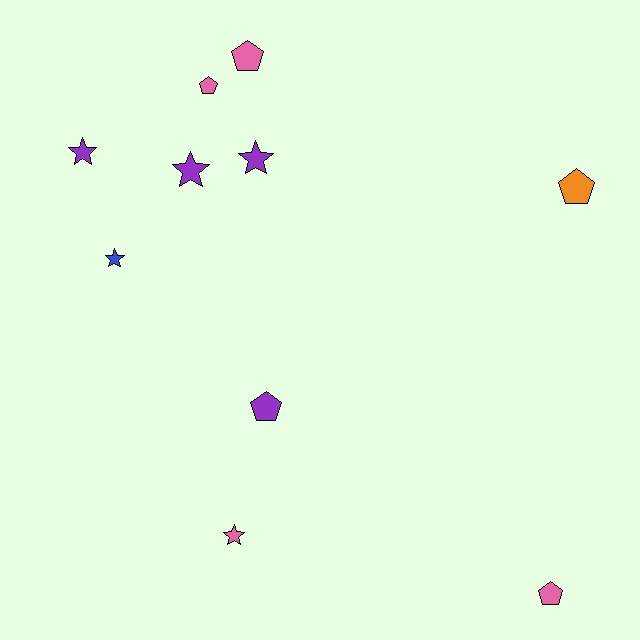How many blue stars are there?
There is 1 blue star.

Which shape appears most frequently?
Star, with 5 objects.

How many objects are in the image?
There are 10 objects.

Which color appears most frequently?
Purple, with 4 objects.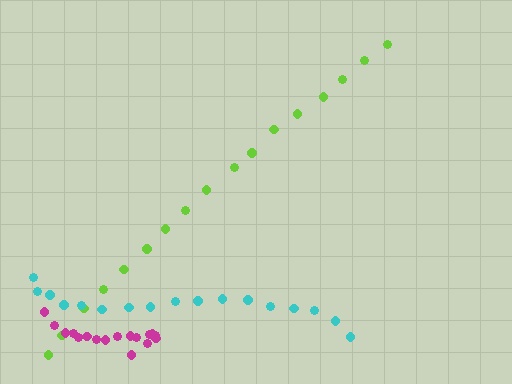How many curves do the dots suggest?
There are 3 distinct paths.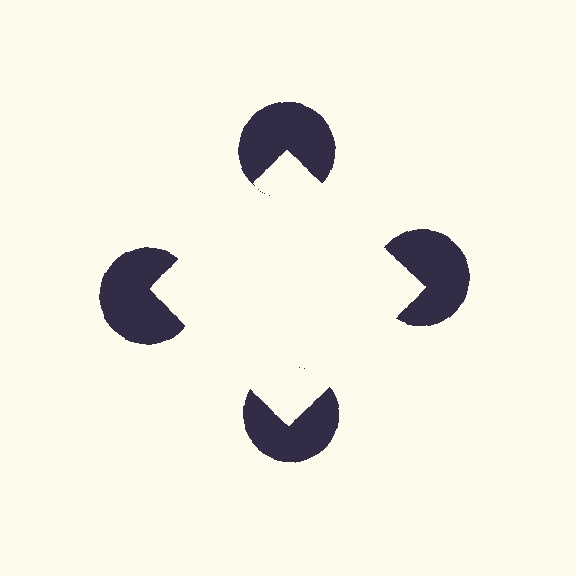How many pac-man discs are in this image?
There are 4 — one at each vertex of the illusory square.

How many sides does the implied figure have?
4 sides.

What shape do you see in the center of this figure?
An illusory square — its edges are inferred from the aligned wedge cuts in the pac-man discs, not physically drawn.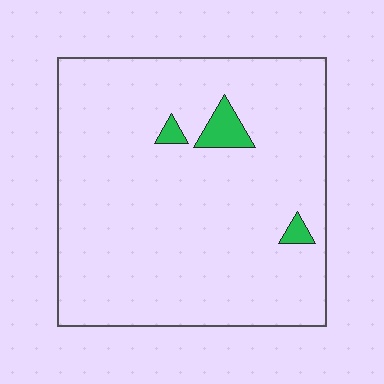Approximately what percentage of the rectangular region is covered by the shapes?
Approximately 5%.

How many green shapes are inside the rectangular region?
3.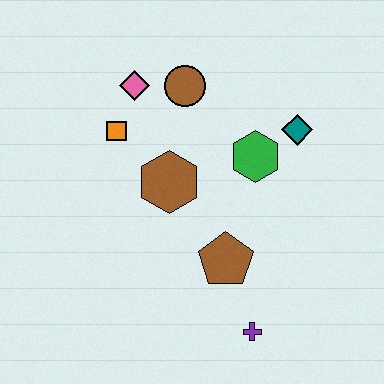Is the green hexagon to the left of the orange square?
No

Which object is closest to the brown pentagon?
The purple cross is closest to the brown pentagon.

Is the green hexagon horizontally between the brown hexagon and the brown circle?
No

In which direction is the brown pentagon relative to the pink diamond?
The brown pentagon is below the pink diamond.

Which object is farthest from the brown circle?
The purple cross is farthest from the brown circle.